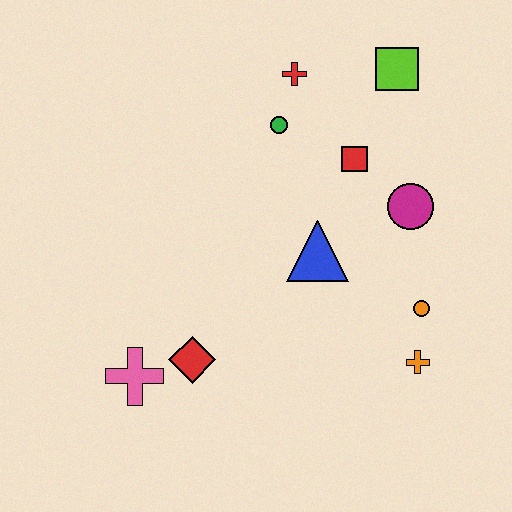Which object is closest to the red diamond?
The pink cross is closest to the red diamond.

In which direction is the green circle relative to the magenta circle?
The green circle is to the left of the magenta circle.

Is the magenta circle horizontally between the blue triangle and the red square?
No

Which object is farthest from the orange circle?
The pink cross is farthest from the orange circle.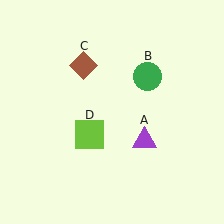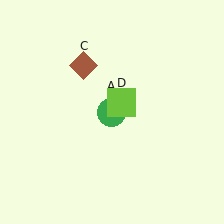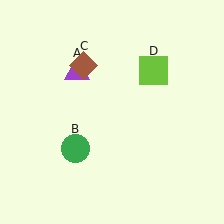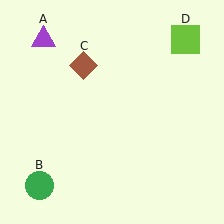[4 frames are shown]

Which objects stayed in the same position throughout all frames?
Brown diamond (object C) remained stationary.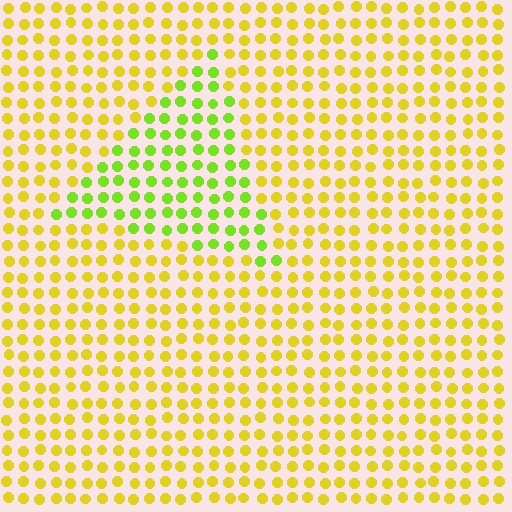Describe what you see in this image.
The image is filled with small yellow elements in a uniform arrangement. A triangle-shaped region is visible where the elements are tinted to a slightly different hue, forming a subtle color boundary.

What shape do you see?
I see a triangle.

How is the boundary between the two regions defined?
The boundary is defined purely by a slight shift in hue (about 38 degrees). Spacing, size, and orientation are identical on both sides.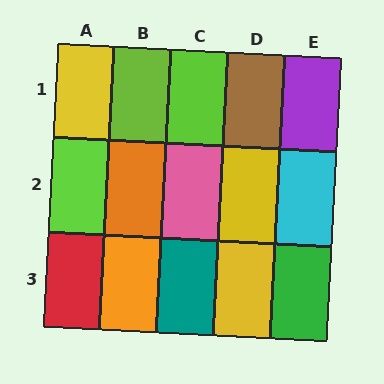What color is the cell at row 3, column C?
Teal.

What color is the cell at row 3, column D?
Yellow.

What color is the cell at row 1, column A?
Yellow.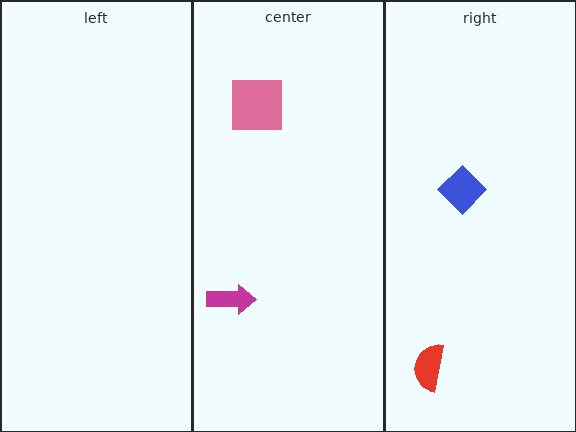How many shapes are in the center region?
2.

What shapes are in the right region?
The blue diamond, the red semicircle.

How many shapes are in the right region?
2.